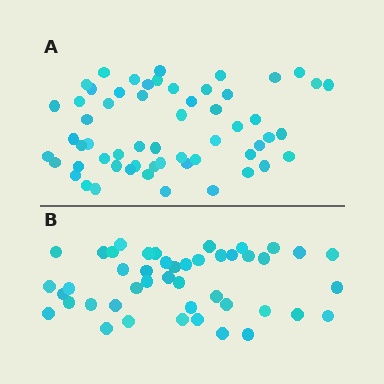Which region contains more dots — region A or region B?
Region A (the top region) has more dots.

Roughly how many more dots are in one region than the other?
Region A has approximately 15 more dots than region B.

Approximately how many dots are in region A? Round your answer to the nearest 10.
About 60 dots. (The exact count is 58, which rounds to 60.)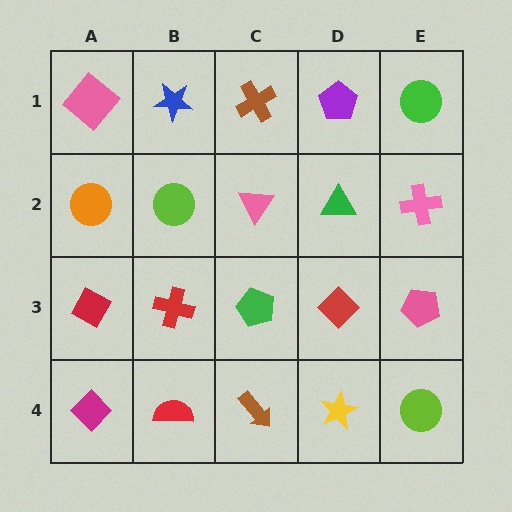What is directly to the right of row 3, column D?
A pink pentagon.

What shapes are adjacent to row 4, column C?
A green pentagon (row 3, column C), a red semicircle (row 4, column B), a yellow star (row 4, column D).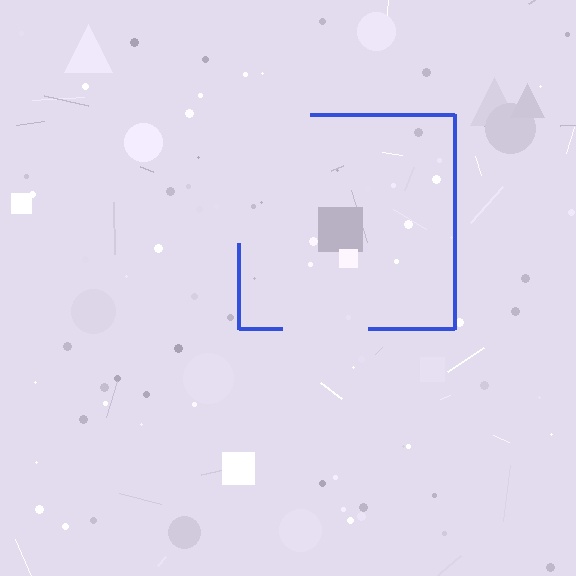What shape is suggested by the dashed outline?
The dashed outline suggests a square.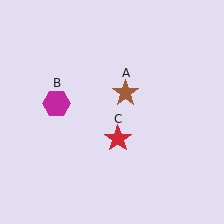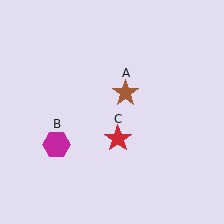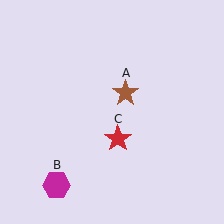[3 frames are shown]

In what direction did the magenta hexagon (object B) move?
The magenta hexagon (object B) moved down.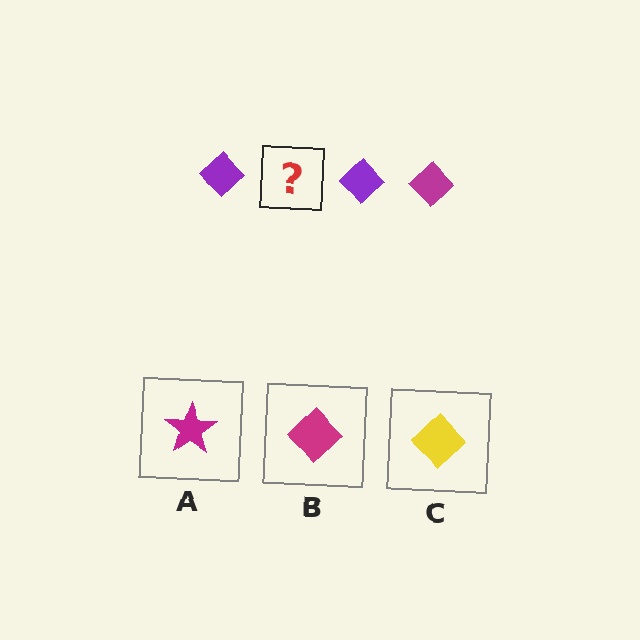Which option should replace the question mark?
Option B.